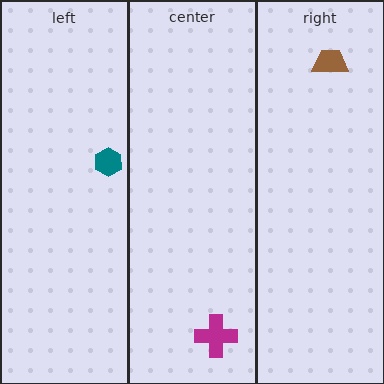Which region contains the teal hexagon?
The left region.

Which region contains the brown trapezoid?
The right region.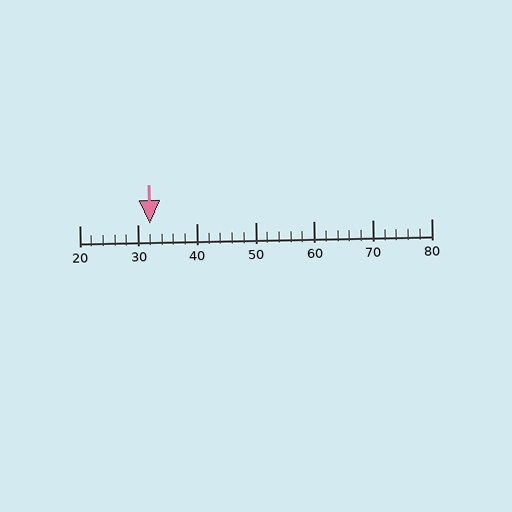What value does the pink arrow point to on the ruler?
The pink arrow points to approximately 32.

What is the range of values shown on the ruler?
The ruler shows values from 20 to 80.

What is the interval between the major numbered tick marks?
The major tick marks are spaced 10 units apart.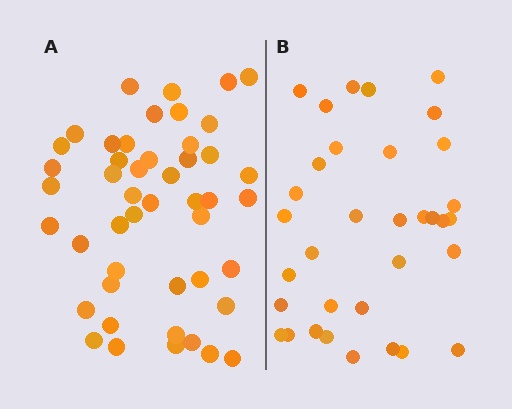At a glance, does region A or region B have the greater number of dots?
Region A (the left region) has more dots.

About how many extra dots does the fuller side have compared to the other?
Region A has approximately 15 more dots than region B.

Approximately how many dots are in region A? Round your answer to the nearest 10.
About 50 dots. (The exact count is 47, which rounds to 50.)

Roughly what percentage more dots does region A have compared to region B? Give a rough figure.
About 40% more.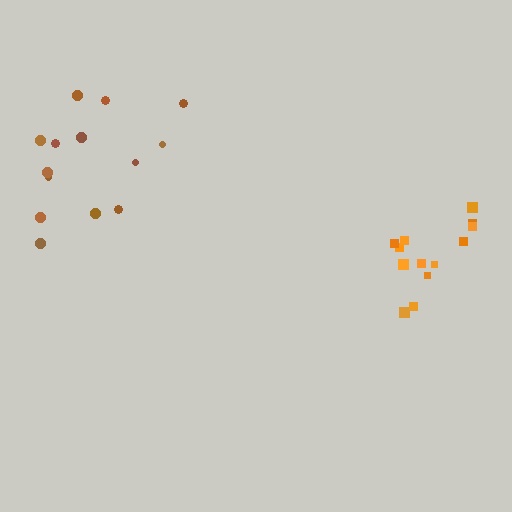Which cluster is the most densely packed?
Orange.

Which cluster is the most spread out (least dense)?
Brown.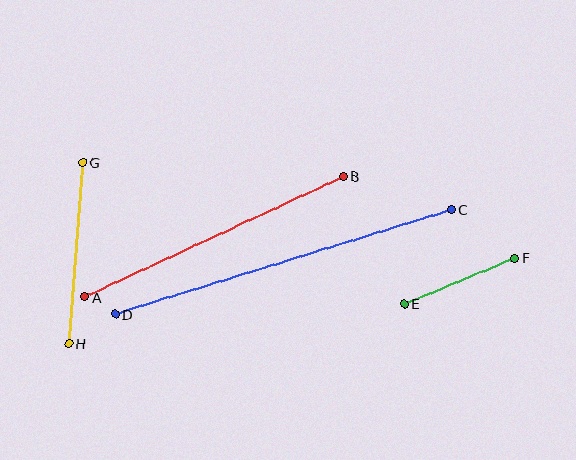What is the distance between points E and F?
The distance is approximately 119 pixels.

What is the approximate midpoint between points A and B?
The midpoint is at approximately (214, 237) pixels.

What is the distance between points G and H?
The distance is approximately 182 pixels.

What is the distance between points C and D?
The distance is approximately 352 pixels.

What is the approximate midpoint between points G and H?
The midpoint is at approximately (76, 253) pixels.